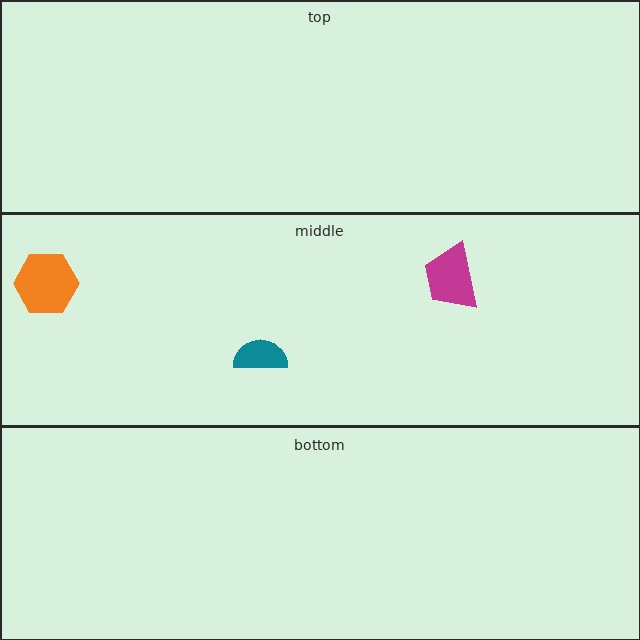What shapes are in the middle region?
The magenta trapezoid, the teal semicircle, the orange hexagon.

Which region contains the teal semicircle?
The middle region.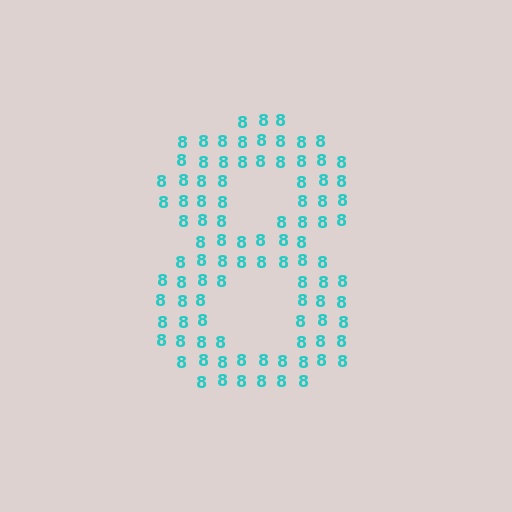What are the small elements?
The small elements are digit 8's.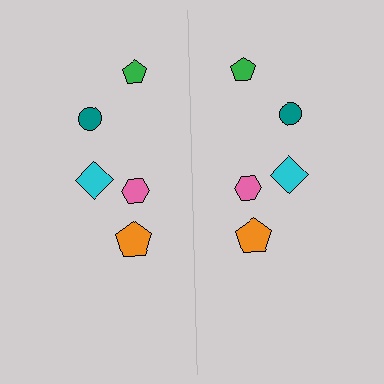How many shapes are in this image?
There are 10 shapes in this image.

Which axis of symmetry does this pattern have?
The pattern has a vertical axis of symmetry running through the center of the image.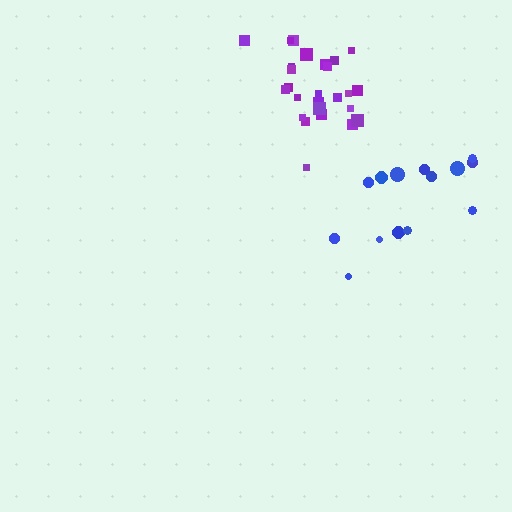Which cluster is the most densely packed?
Purple.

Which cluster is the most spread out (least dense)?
Blue.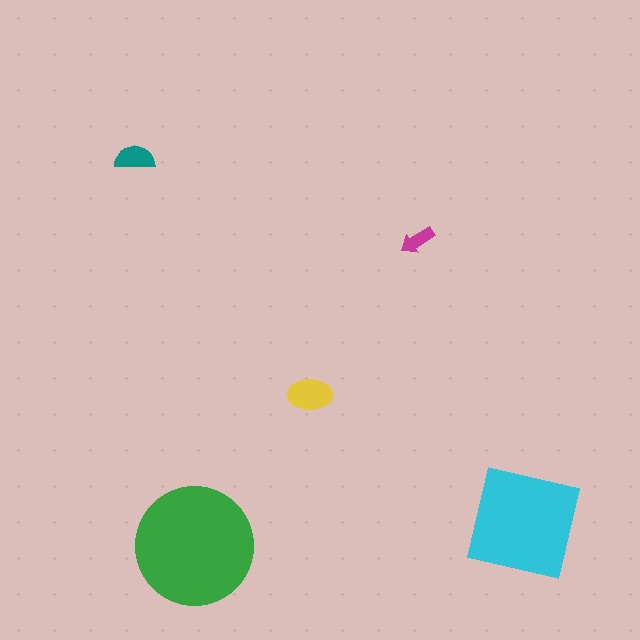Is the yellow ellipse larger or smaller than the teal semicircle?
Larger.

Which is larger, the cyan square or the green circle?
The green circle.